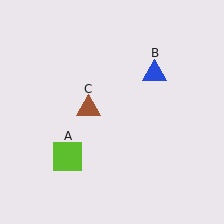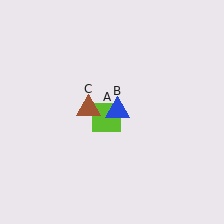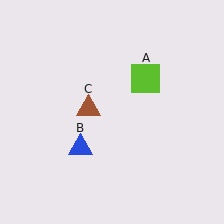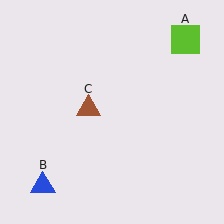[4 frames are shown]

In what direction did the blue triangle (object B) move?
The blue triangle (object B) moved down and to the left.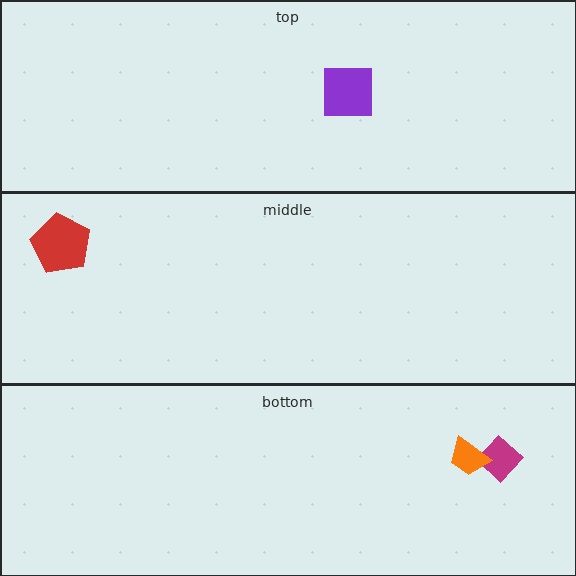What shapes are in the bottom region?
The magenta diamond, the orange trapezoid.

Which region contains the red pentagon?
The middle region.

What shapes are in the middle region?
The red pentagon.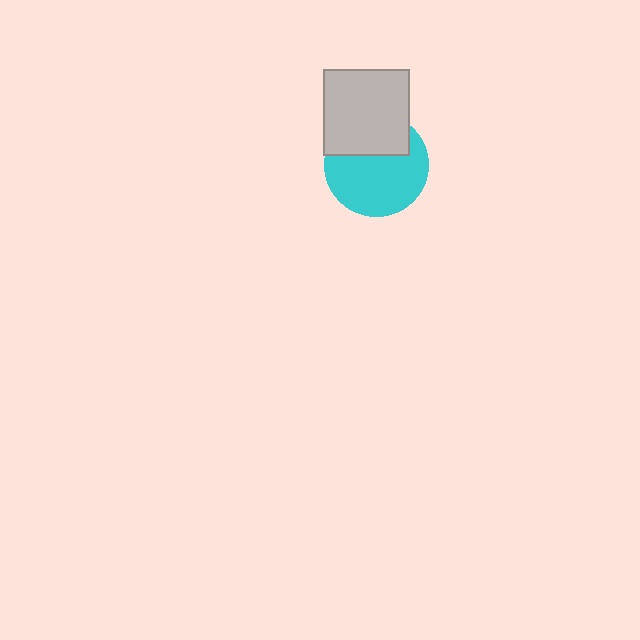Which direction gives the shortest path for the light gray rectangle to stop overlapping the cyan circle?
Moving up gives the shortest separation.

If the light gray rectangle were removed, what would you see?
You would see the complete cyan circle.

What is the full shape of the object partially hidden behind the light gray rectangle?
The partially hidden object is a cyan circle.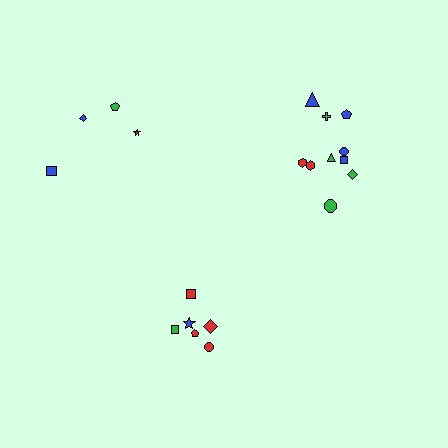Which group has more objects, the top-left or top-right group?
The top-right group.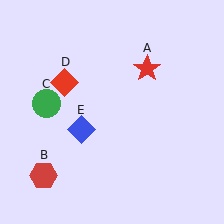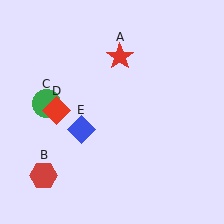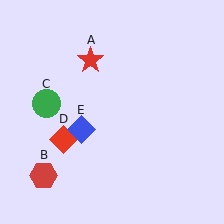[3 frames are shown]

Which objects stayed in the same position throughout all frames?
Red hexagon (object B) and green circle (object C) and blue diamond (object E) remained stationary.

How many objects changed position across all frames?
2 objects changed position: red star (object A), red diamond (object D).